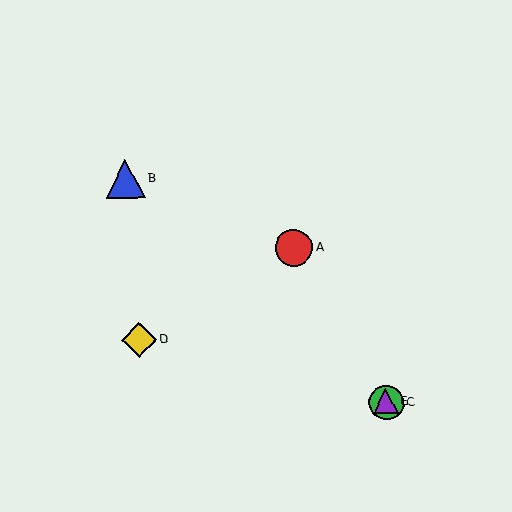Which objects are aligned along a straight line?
Objects A, C, E are aligned along a straight line.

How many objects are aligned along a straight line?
3 objects (A, C, E) are aligned along a straight line.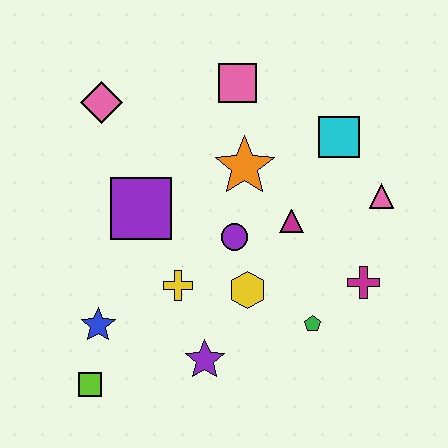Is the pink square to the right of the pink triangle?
No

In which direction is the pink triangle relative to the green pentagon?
The pink triangle is above the green pentagon.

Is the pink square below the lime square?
No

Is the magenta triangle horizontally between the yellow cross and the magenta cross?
Yes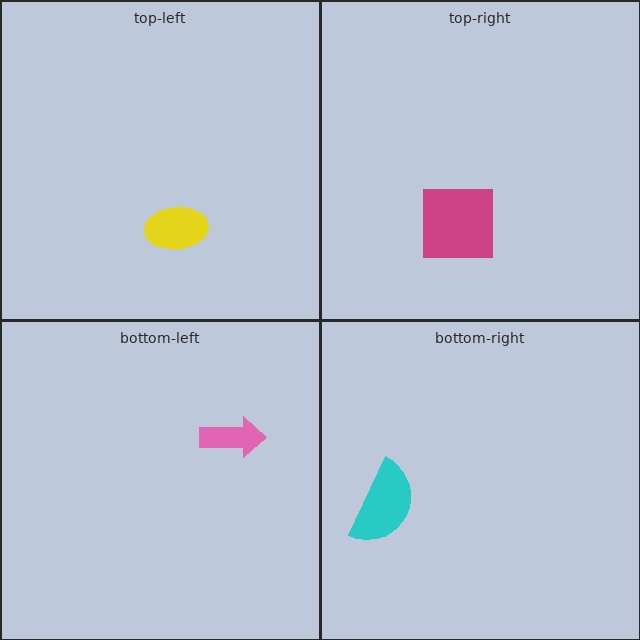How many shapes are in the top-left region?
1.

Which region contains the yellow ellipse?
The top-left region.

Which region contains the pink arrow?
The bottom-left region.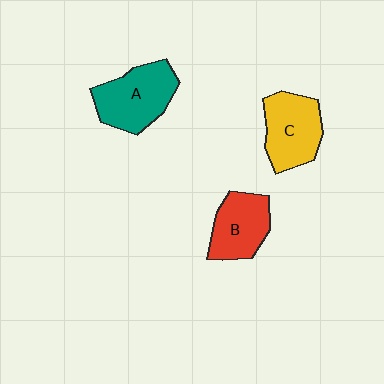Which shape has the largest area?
Shape A (teal).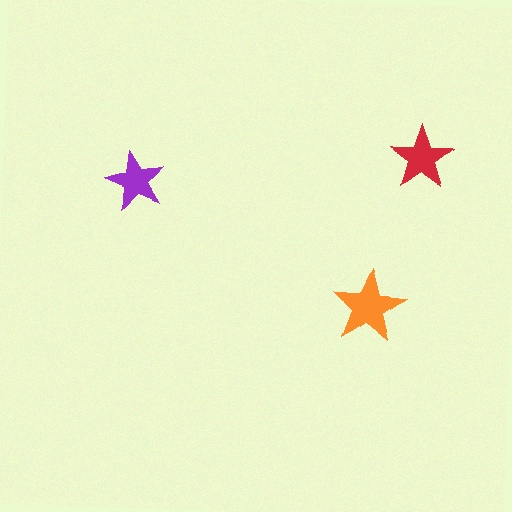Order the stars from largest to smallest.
the orange one, the red one, the purple one.